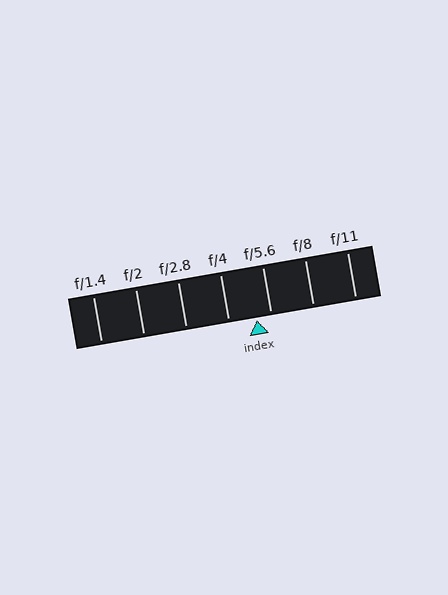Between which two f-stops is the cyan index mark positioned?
The index mark is between f/4 and f/5.6.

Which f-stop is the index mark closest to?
The index mark is closest to f/5.6.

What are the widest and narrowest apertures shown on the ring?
The widest aperture shown is f/1.4 and the narrowest is f/11.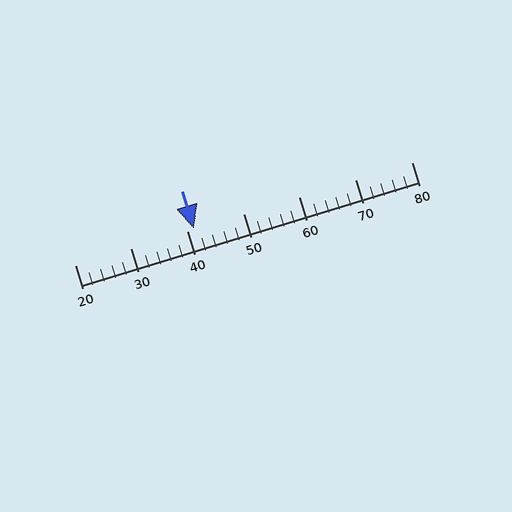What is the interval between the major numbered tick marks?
The major tick marks are spaced 10 units apart.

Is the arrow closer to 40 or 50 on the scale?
The arrow is closer to 40.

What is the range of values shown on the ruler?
The ruler shows values from 20 to 80.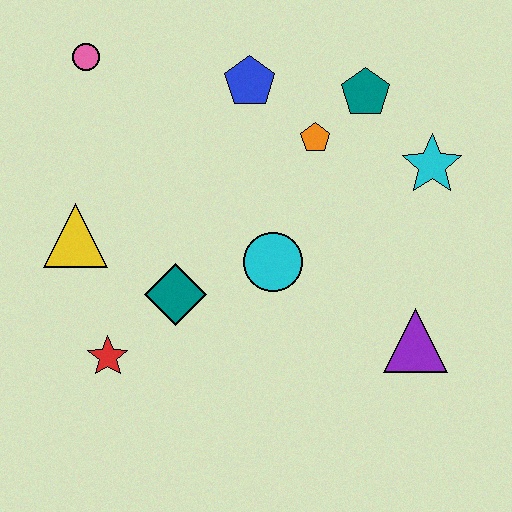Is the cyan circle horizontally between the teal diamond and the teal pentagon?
Yes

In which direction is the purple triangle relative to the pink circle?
The purple triangle is to the right of the pink circle.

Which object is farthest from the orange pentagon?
The red star is farthest from the orange pentagon.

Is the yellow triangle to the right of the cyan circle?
No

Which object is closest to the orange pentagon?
The teal pentagon is closest to the orange pentagon.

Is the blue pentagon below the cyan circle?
No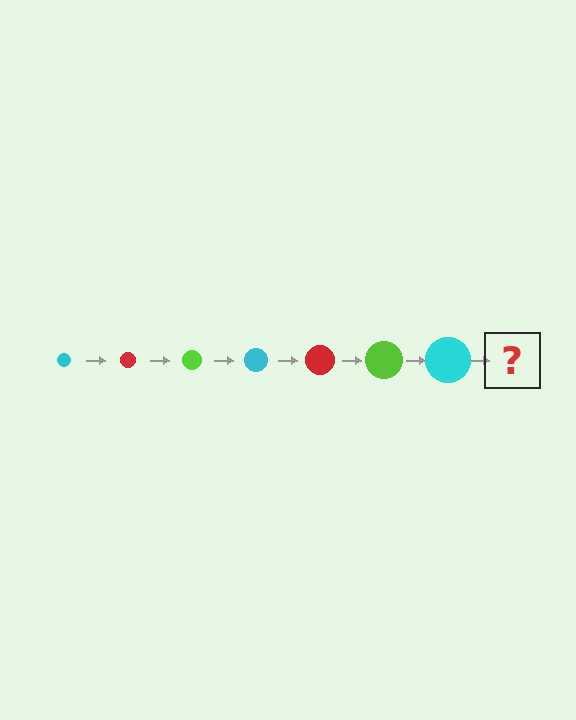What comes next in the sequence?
The next element should be a red circle, larger than the previous one.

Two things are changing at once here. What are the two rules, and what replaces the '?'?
The two rules are that the circle grows larger each step and the color cycles through cyan, red, and lime. The '?' should be a red circle, larger than the previous one.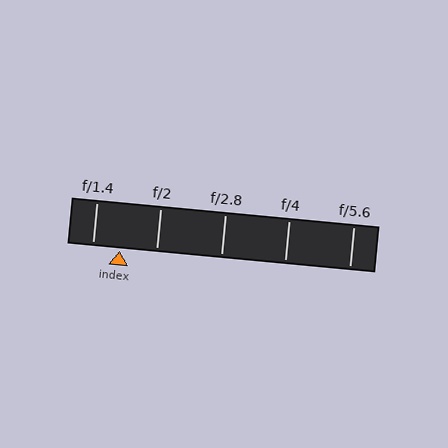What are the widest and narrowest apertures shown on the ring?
The widest aperture shown is f/1.4 and the narrowest is f/5.6.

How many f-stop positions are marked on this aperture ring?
There are 5 f-stop positions marked.